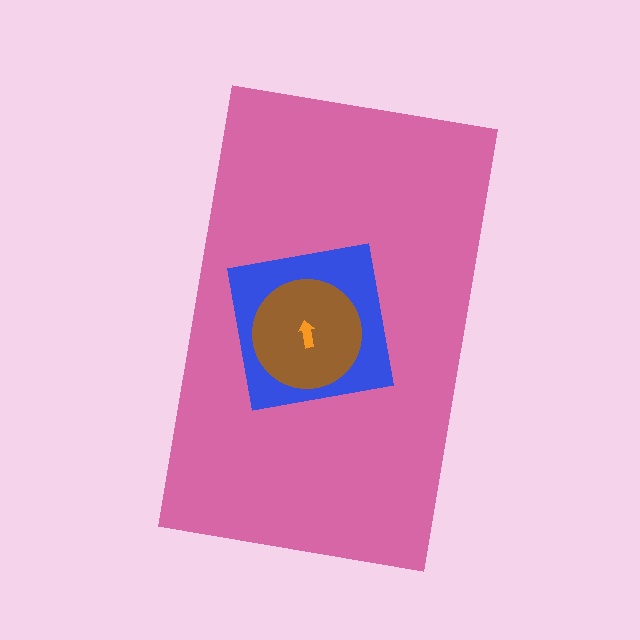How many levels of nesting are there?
4.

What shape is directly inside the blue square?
The brown circle.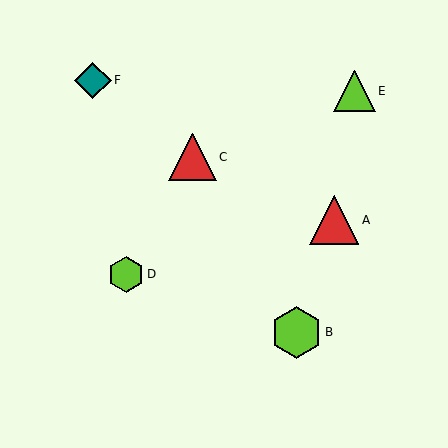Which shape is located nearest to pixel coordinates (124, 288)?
The lime hexagon (labeled D) at (126, 274) is nearest to that location.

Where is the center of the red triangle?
The center of the red triangle is at (334, 220).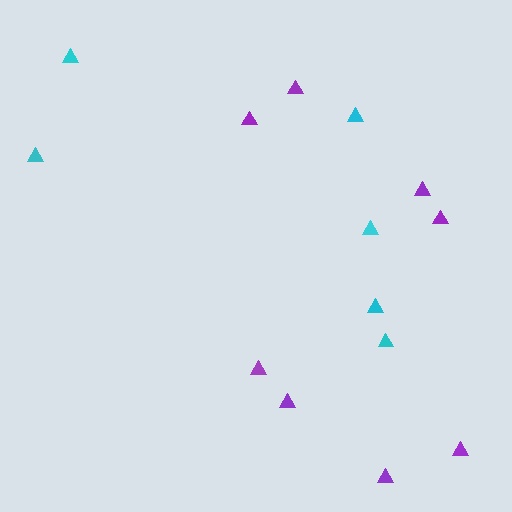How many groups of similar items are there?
There are 2 groups: one group of cyan triangles (6) and one group of purple triangles (8).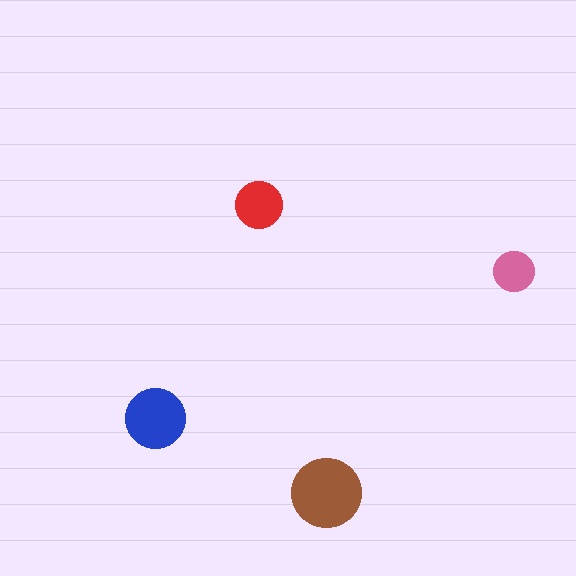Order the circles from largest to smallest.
the brown one, the blue one, the red one, the pink one.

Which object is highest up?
The red circle is topmost.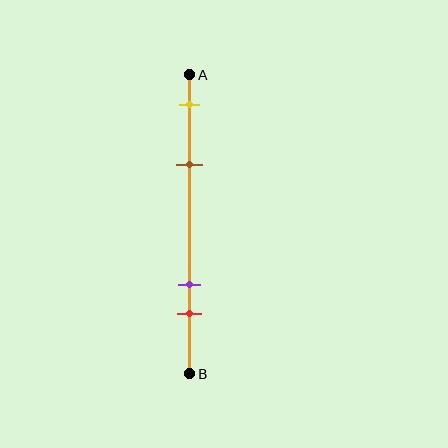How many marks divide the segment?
There are 4 marks dividing the segment.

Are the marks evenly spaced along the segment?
No, the marks are not evenly spaced.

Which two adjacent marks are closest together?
The purple and red marks are the closest adjacent pair.